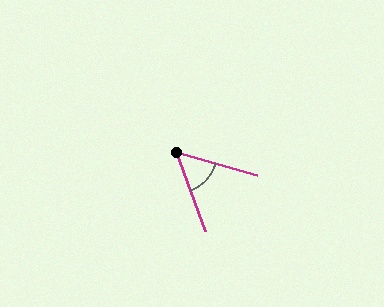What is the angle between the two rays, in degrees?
Approximately 54 degrees.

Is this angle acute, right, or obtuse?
It is acute.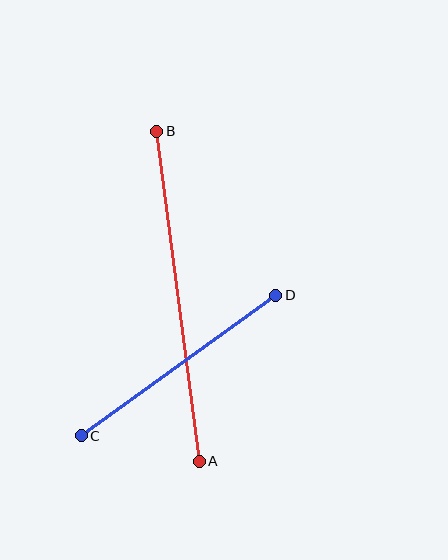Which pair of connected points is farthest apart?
Points A and B are farthest apart.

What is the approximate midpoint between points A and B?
The midpoint is at approximately (178, 296) pixels.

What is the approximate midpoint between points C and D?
The midpoint is at approximately (179, 365) pixels.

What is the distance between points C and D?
The distance is approximately 240 pixels.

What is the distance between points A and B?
The distance is approximately 333 pixels.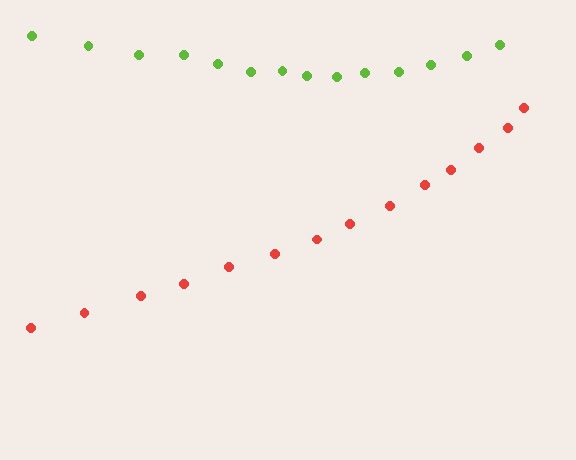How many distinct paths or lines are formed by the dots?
There are 2 distinct paths.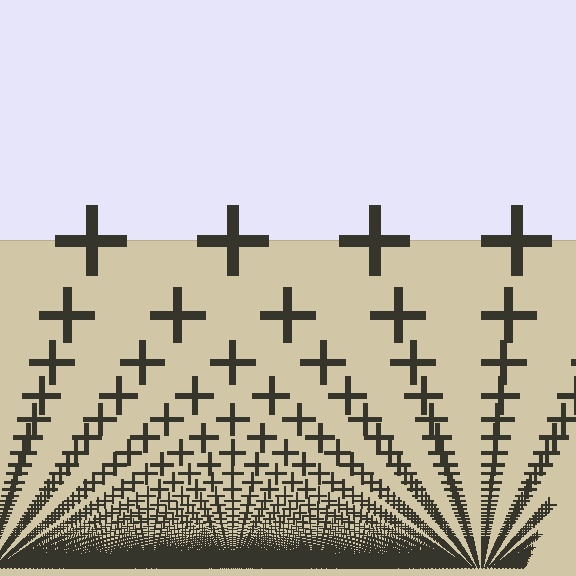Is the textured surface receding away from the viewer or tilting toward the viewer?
The surface appears to tilt toward the viewer. Texture elements get larger and sparser toward the top.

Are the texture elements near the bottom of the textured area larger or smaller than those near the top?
Smaller. The gradient is inverted — elements near the bottom are smaller and denser.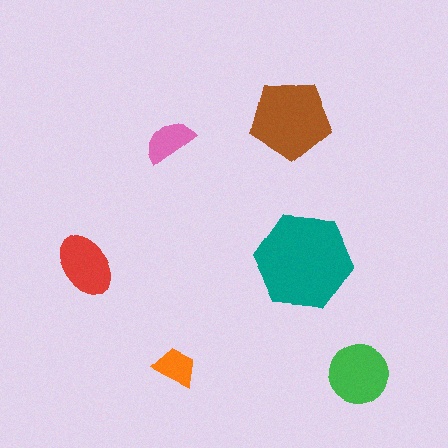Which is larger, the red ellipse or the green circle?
The green circle.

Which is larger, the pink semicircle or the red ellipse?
The red ellipse.